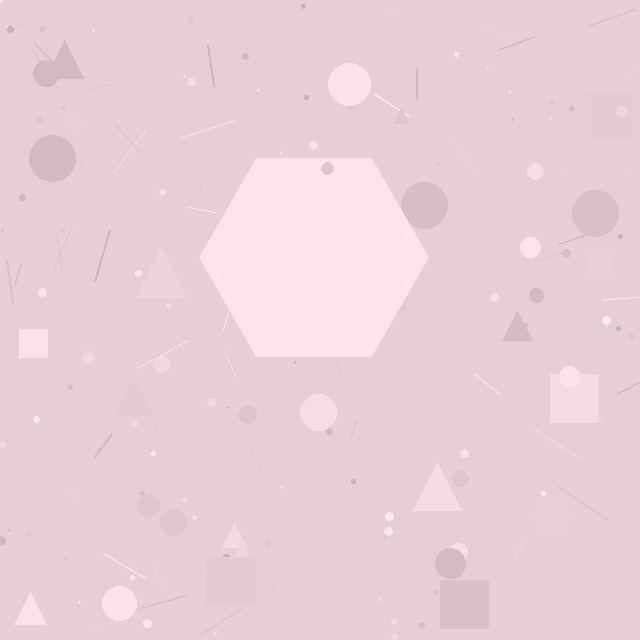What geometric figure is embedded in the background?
A hexagon is embedded in the background.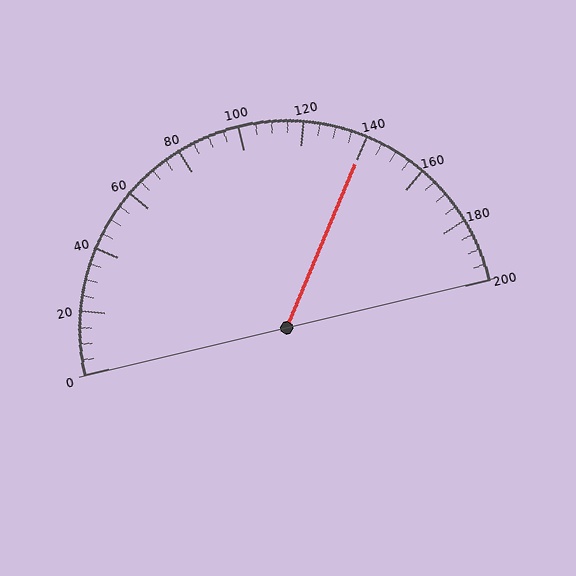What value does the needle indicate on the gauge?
The needle indicates approximately 140.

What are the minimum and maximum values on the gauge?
The gauge ranges from 0 to 200.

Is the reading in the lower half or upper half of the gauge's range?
The reading is in the upper half of the range (0 to 200).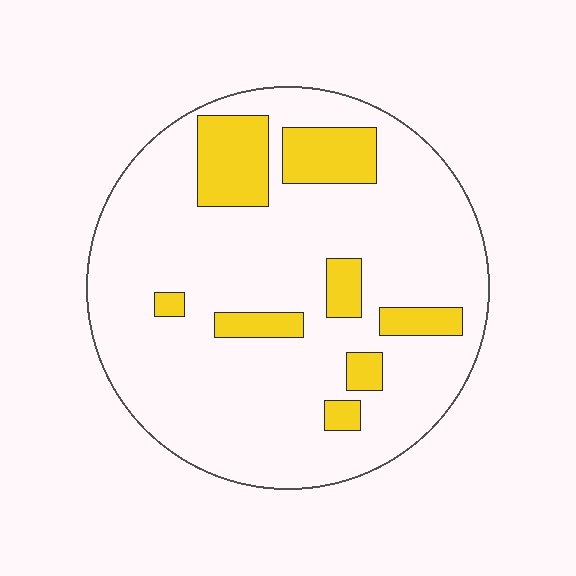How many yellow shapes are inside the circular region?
8.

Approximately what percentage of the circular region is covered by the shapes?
Approximately 15%.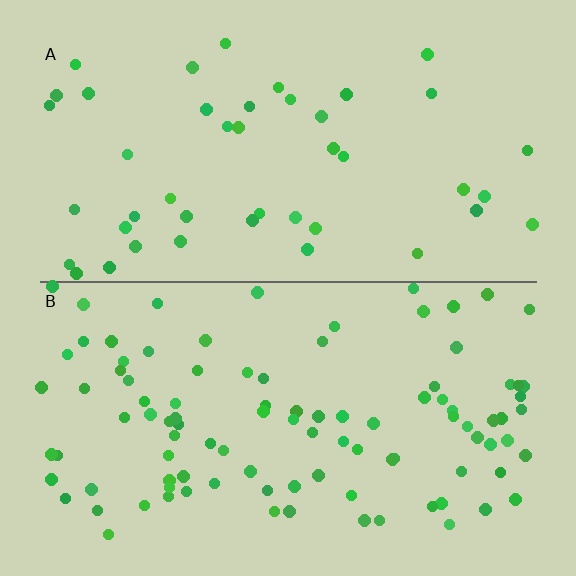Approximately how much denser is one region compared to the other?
Approximately 2.3× — region B over region A.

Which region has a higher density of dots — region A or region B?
B (the bottom).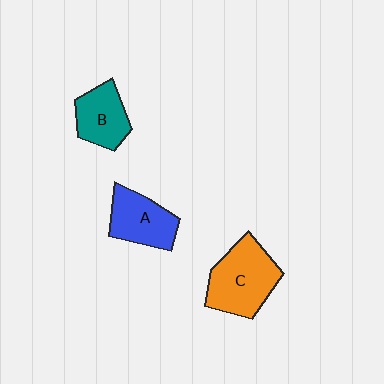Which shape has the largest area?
Shape C (orange).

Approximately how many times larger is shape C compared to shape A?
Approximately 1.4 times.